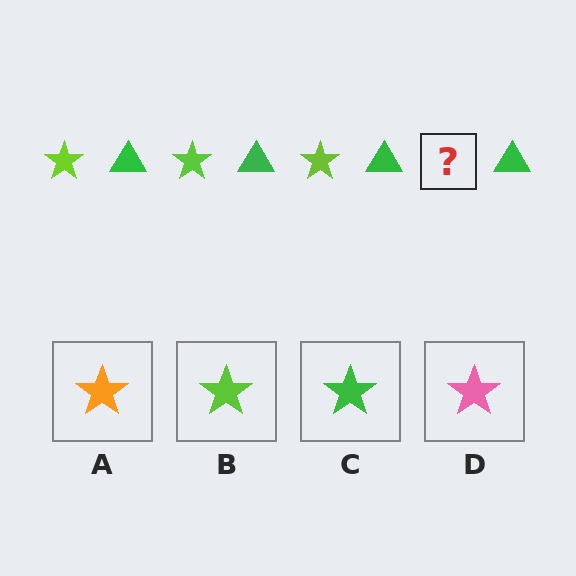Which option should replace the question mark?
Option B.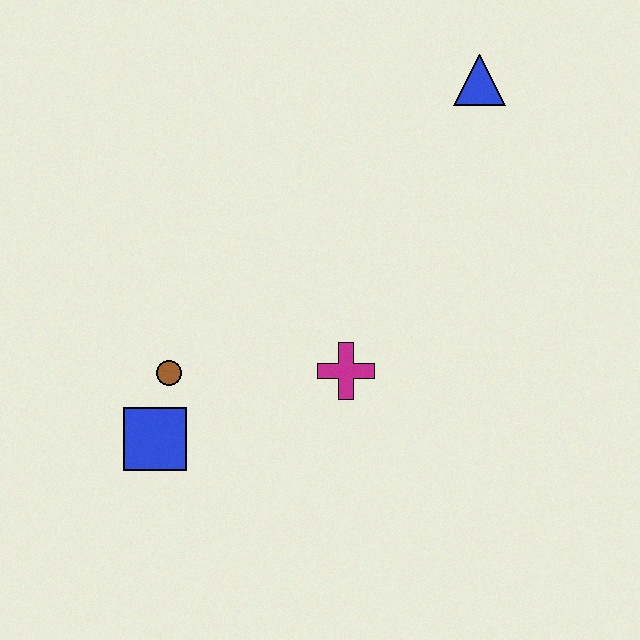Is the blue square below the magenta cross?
Yes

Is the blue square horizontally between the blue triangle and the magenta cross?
No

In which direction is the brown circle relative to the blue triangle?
The brown circle is to the left of the blue triangle.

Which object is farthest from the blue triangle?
The blue square is farthest from the blue triangle.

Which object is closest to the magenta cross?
The brown circle is closest to the magenta cross.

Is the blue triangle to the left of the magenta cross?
No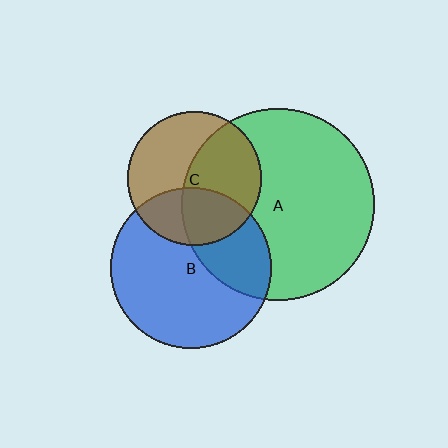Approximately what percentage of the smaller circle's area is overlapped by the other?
Approximately 35%.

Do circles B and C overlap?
Yes.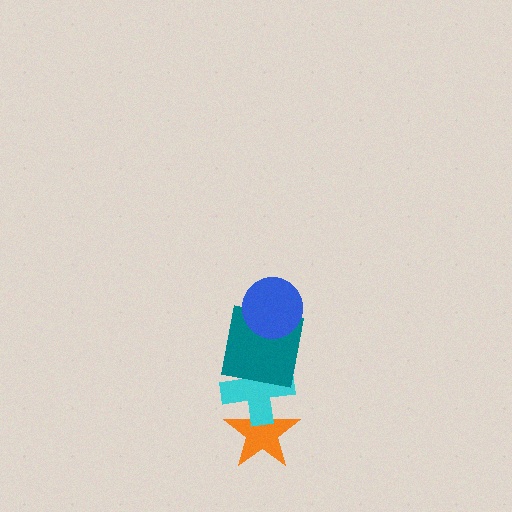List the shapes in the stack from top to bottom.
From top to bottom: the blue circle, the teal square, the cyan cross, the orange star.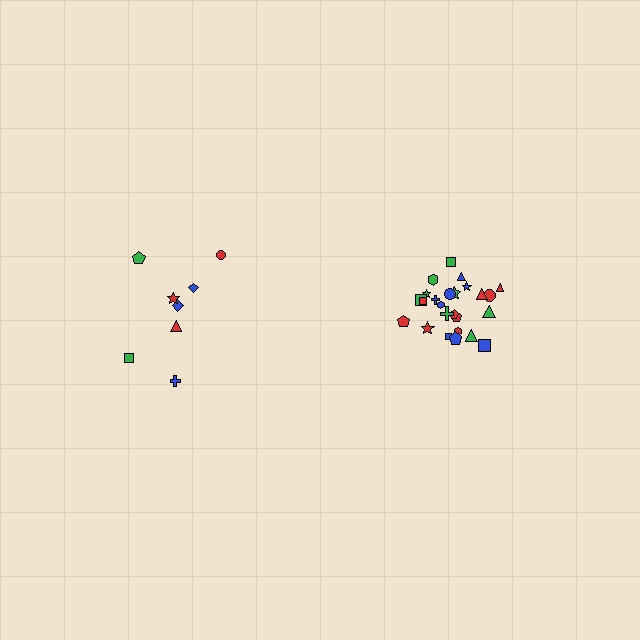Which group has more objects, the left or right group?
The right group.